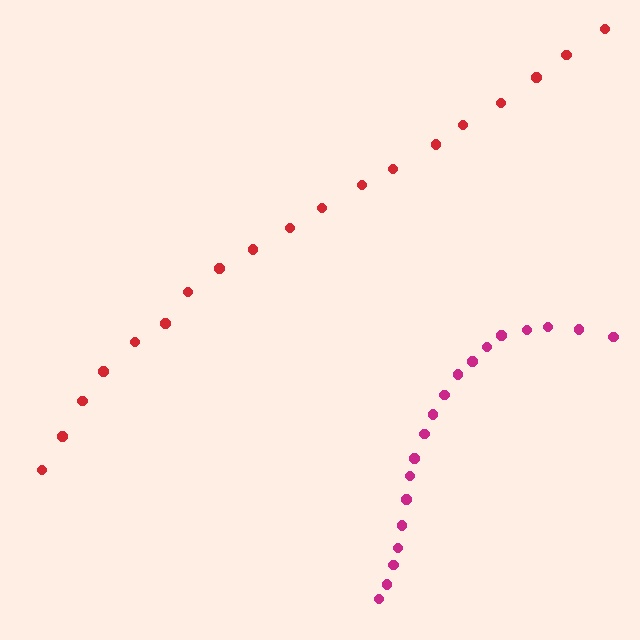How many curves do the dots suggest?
There are 2 distinct paths.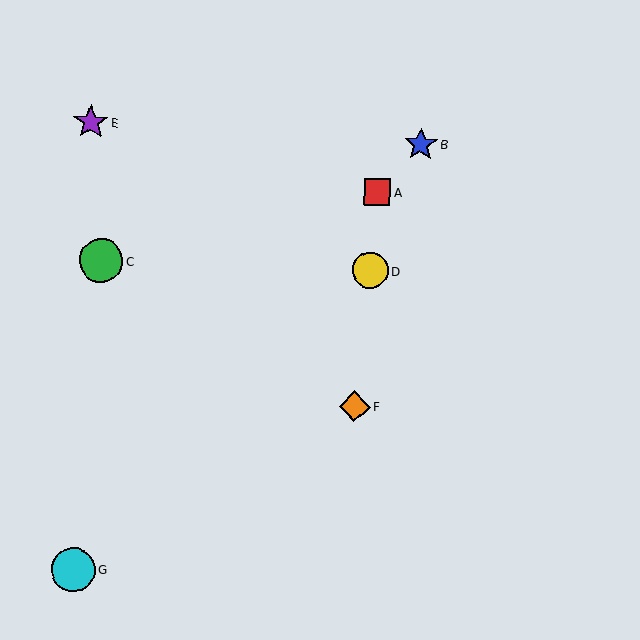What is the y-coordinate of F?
Object F is at y≈406.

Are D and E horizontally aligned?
No, D is at y≈270 and E is at y≈122.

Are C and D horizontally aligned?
Yes, both are at y≈261.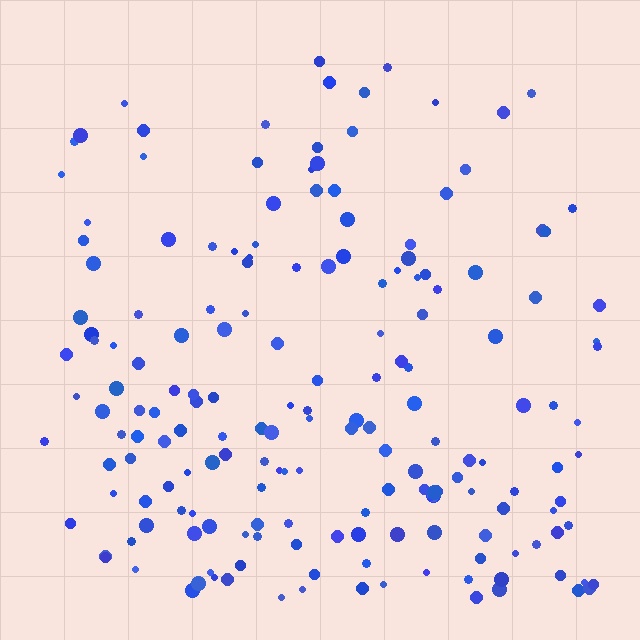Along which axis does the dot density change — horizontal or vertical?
Vertical.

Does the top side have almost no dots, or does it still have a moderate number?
Still a moderate number, just noticeably fewer than the bottom.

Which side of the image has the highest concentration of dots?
The bottom.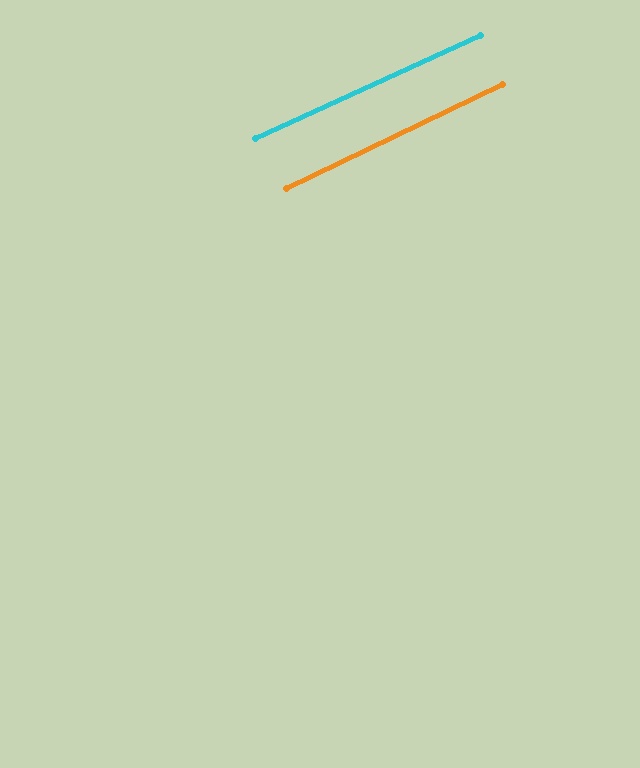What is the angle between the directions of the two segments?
Approximately 1 degree.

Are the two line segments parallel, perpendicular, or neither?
Parallel — their directions differ by only 0.9°.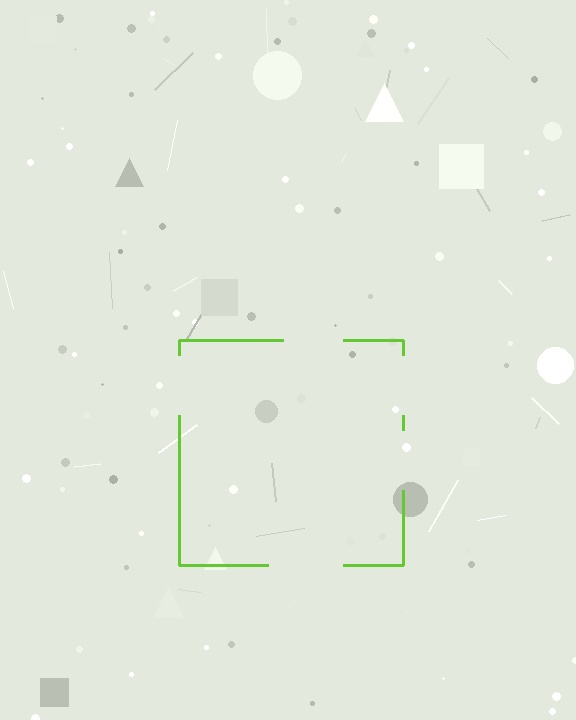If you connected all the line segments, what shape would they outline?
They would outline a square.